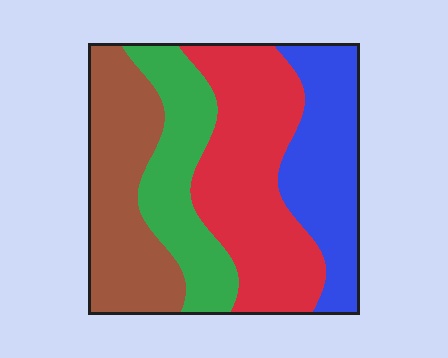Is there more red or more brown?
Red.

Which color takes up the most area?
Red, at roughly 35%.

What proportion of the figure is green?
Green covers about 20% of the figure.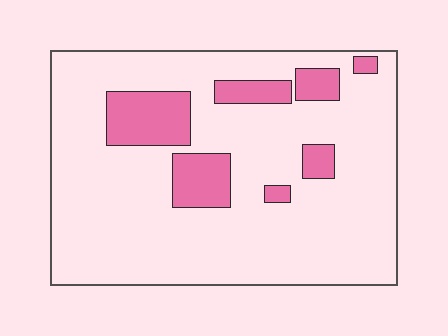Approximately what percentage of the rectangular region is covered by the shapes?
Approximately 15%.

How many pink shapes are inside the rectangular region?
7.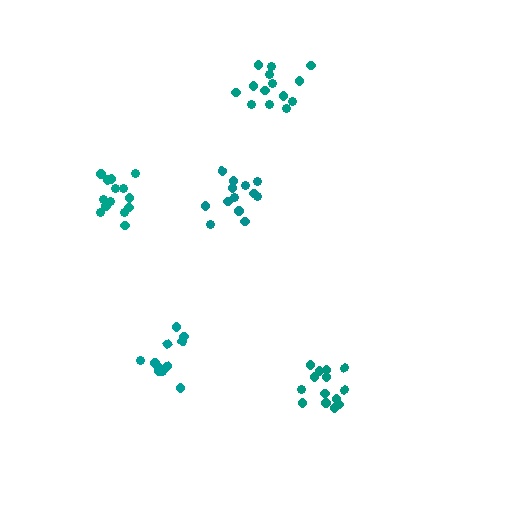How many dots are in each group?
Group 1: 13 dots, Group 2: 12 dots, Group 3: 14 dots, Group 4: 14 dots, Group 5: 14 dots (67 total).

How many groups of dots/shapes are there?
There are 5 groups.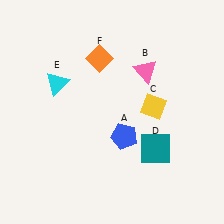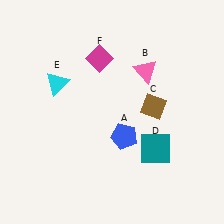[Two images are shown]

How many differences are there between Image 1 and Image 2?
There are 2 differences between the two images.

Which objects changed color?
C changed from yellow to brown. F changed from orange to magenta.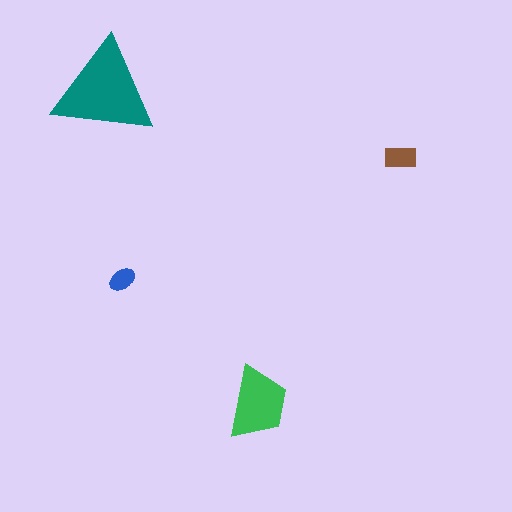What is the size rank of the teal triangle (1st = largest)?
1st.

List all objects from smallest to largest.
The blue ellipse, the brown rectangle, the green trapezoid, the teal triangle.